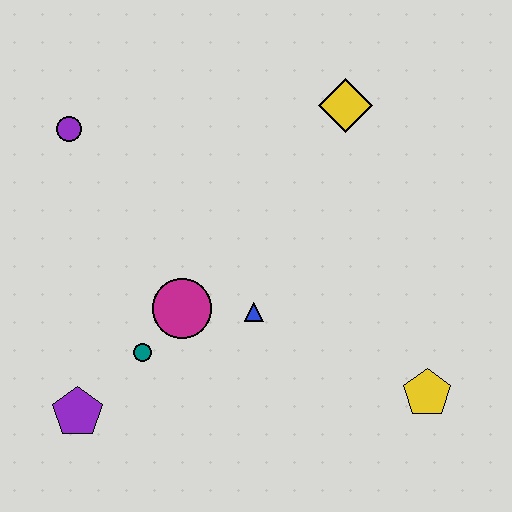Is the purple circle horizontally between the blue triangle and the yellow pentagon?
No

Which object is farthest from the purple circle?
The yellow pentagon is farthest from the purple circle.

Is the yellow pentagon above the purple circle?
No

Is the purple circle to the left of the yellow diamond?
Yes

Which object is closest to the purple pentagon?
The teal circle is closest to the purple pentagon.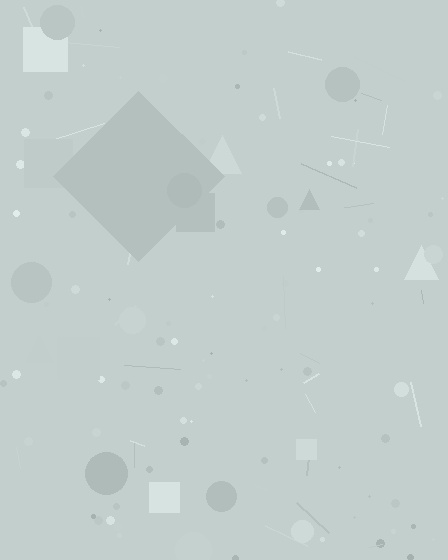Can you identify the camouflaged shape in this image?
The camouflaged shape is a diamond.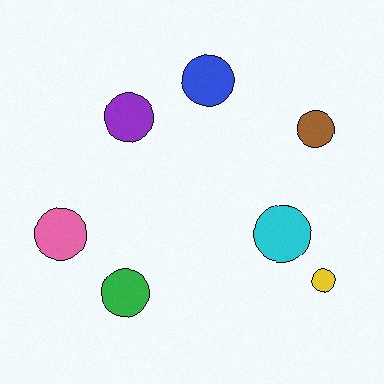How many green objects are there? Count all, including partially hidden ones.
There is 1 green object.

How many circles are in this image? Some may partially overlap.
There are 7 circles.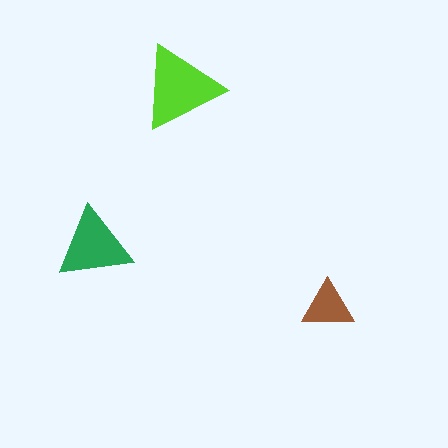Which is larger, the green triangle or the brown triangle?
The green one.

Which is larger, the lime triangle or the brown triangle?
The lime one.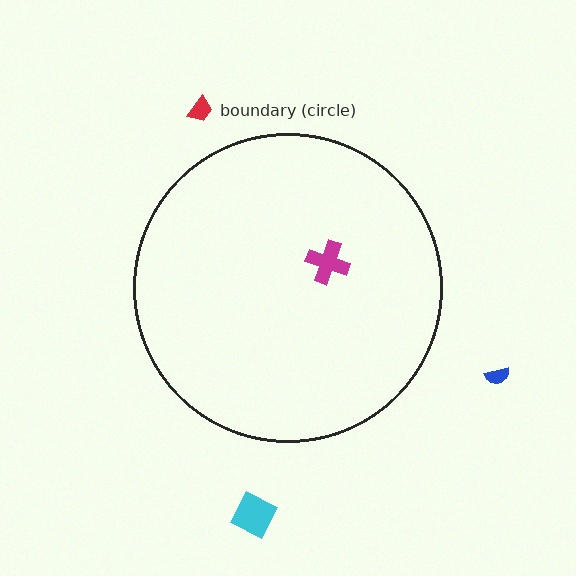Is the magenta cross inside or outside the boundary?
Inside.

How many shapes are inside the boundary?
1 inside, 3 outside.